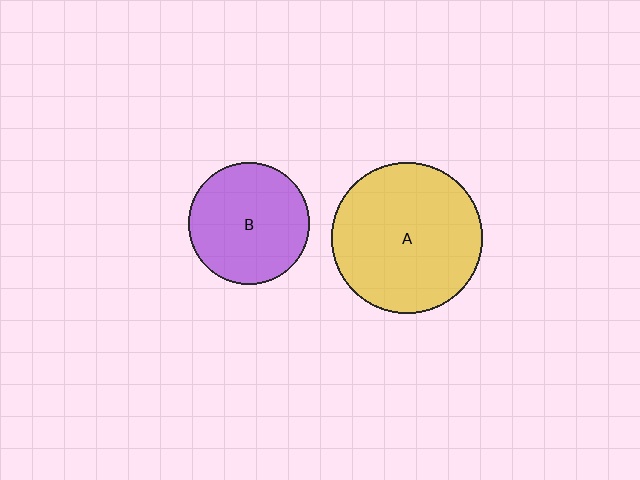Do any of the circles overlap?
No, none of the circles overlap.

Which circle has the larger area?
Circle A (yellow).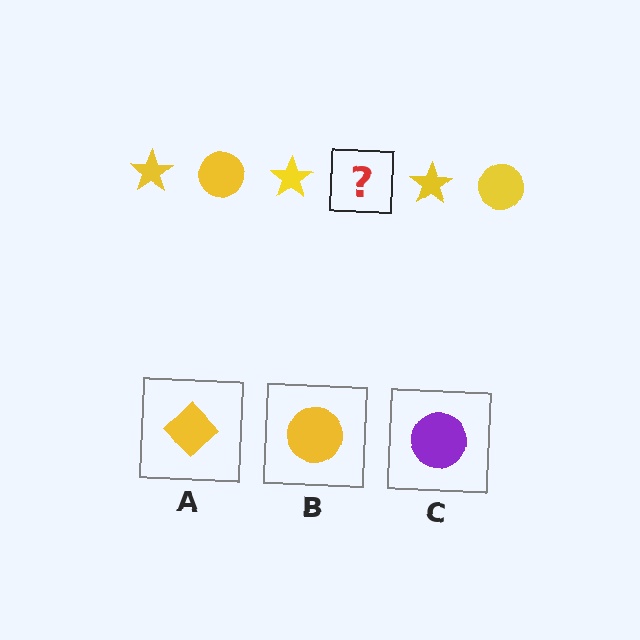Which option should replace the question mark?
Option B.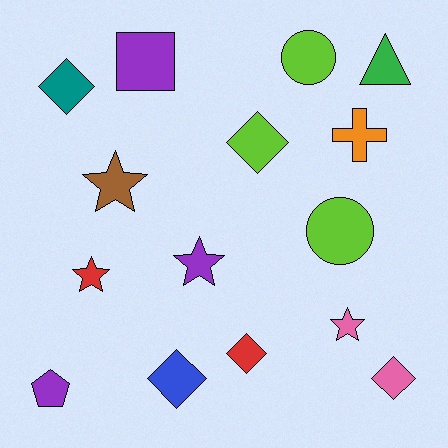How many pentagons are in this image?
There is 1 pentagon.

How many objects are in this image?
There are 15 objects.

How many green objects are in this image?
There is 1 green object.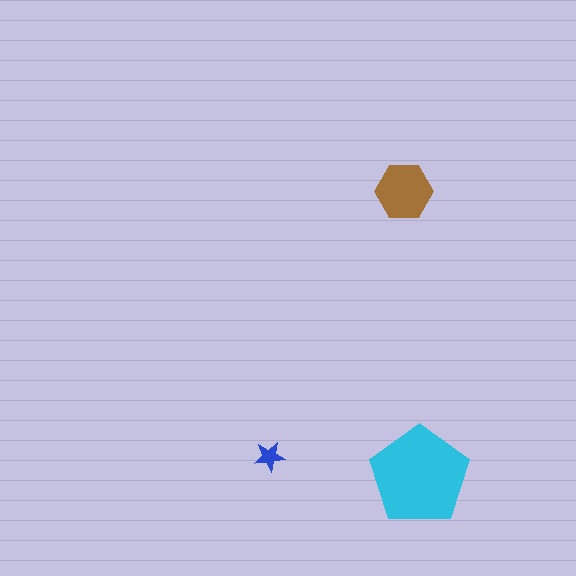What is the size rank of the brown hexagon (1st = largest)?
2nd.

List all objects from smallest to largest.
The blue star, the brown hexagon, the cyan pentagon.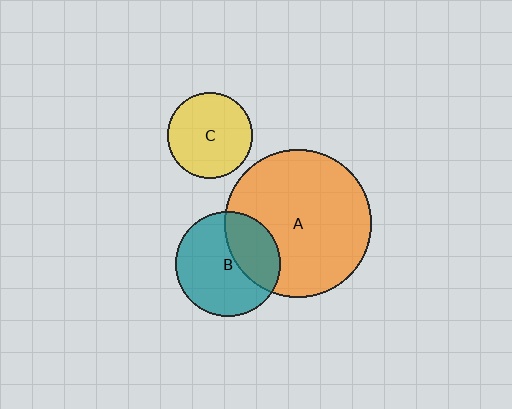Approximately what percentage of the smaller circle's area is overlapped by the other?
Approximately 35%.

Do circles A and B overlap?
Yes.